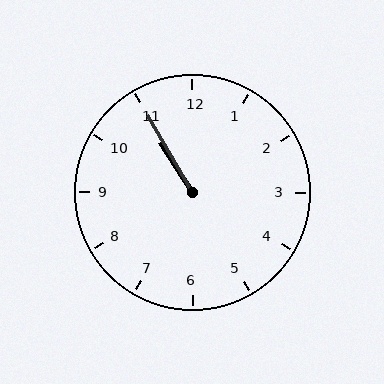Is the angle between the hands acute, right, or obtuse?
It is acute.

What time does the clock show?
10:55.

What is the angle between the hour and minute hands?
Approximately 2 degrees.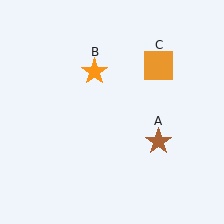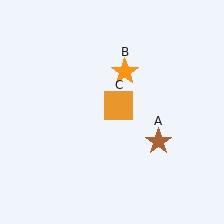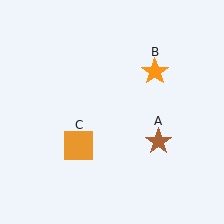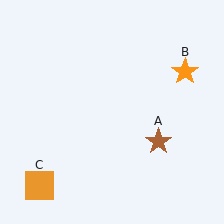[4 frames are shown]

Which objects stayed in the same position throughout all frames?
Brown star (object A) remained stationary.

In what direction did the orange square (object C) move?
The orange square (object C) moved down and to the left.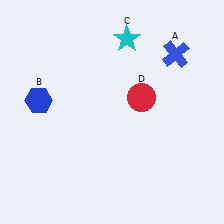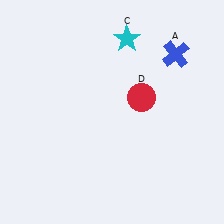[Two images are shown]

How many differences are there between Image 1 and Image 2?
There is 1 difference between the two images.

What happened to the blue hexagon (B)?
The blue hexagon (B) was removed in Image 2. It was in the top-left area of Image 1.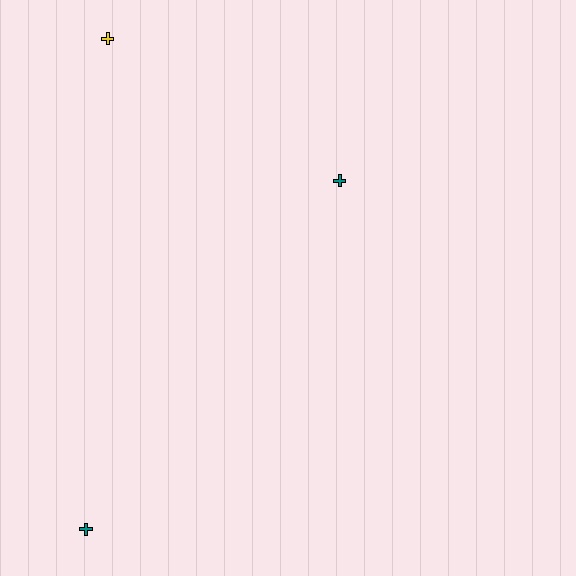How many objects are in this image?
There are 3 objects.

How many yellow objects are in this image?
There is 1 yellow object.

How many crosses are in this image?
There are 3 crosses.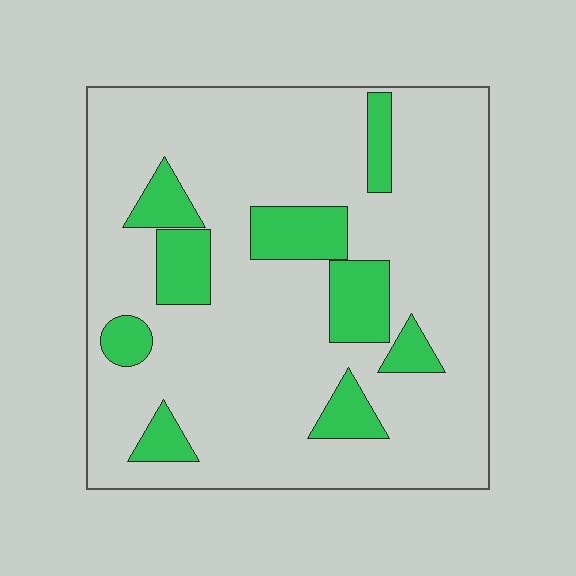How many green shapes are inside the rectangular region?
9.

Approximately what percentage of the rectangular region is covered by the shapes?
Approximately 20%.